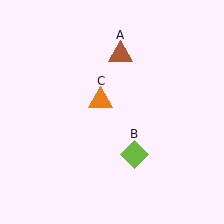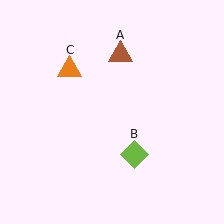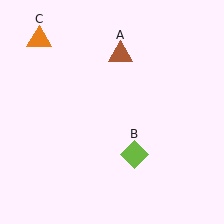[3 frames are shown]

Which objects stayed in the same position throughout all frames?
Brown triangle (object A) and lime diamond (object B) remained stationary.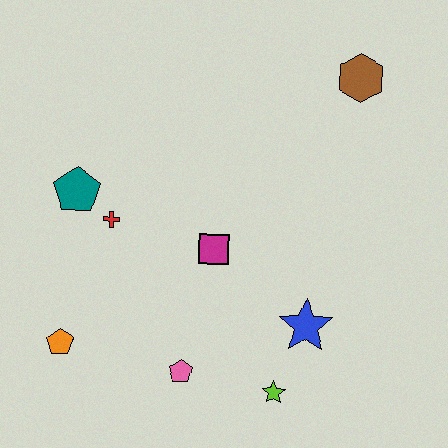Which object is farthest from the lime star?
The brown hexagon is farthest from the lime star.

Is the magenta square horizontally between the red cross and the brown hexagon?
Yes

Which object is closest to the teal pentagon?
The red cross is closest to the teal pentagon.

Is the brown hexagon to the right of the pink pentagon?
Yes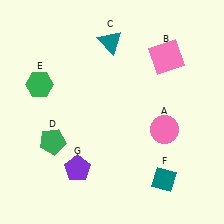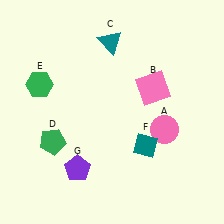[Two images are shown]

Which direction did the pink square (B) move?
The pink square (B) moved down.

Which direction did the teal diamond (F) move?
The teal diamond (F) moved up.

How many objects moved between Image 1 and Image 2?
2 objects moved between the two images.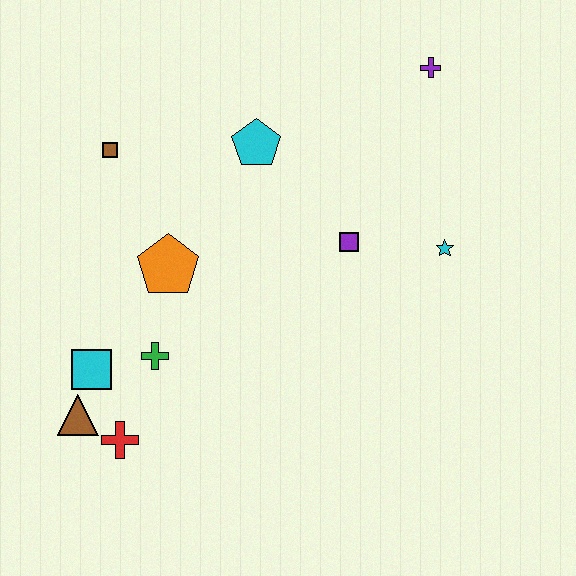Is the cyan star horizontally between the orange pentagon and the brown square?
No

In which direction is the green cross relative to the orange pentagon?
The green cross is below the orange pentagon.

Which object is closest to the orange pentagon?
The green cross is closest to the orange pentagon.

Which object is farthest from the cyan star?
The brown triangle is farthest from the cyan star.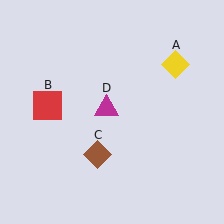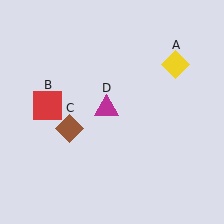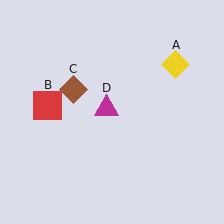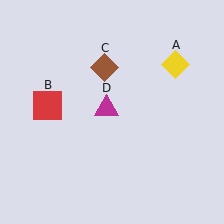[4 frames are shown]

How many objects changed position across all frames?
1 object changed position: brown diamond (object C).